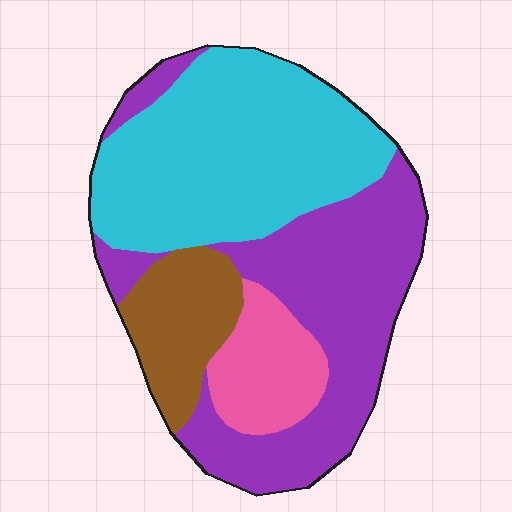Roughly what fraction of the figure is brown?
Brown covers around 15% of the figure.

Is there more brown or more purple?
Purple.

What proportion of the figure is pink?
Pink takes up less than a sixth of the figure.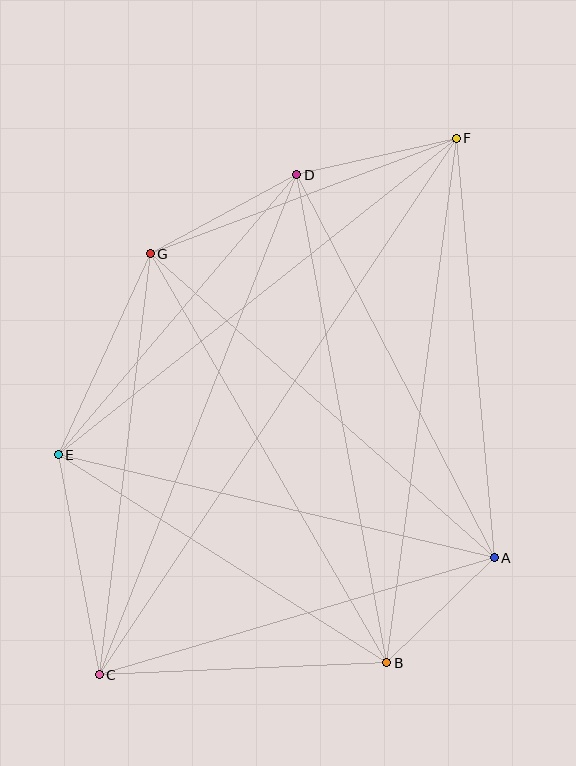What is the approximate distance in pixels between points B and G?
The distance between B and G is approximately 473 pixels.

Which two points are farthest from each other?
Points C and F are farthest from each other.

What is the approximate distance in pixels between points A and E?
The distance between A and E is approximately 448 pixels.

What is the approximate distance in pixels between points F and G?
The distance between F and G is approximately 327 pixels.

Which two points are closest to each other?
Points A and B are closest to each other.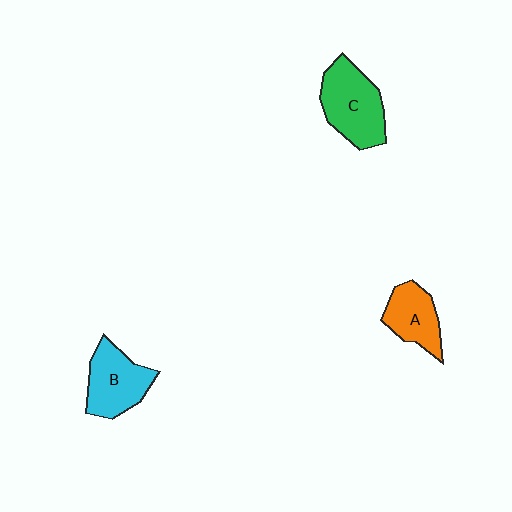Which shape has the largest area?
Shape C (green).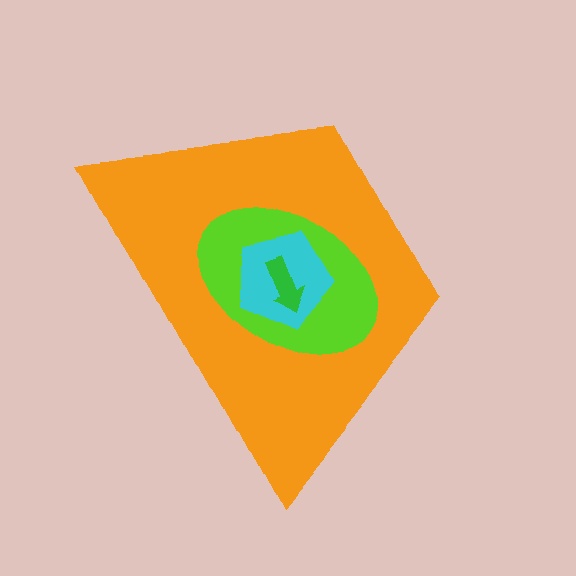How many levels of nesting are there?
4.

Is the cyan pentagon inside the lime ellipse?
Yes.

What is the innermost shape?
The green arrow.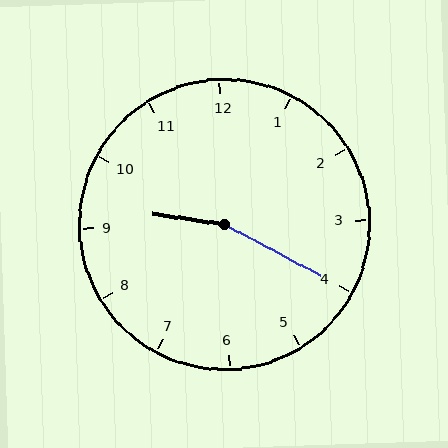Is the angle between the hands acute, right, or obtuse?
It is obtuse.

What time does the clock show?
9:20.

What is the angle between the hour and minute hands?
Approximately 160 degrees.